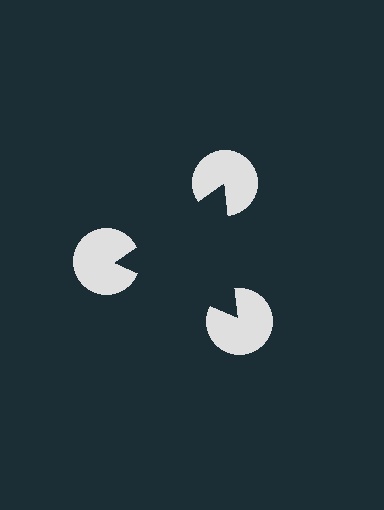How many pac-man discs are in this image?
There are 3 — one at each vertex of the illusory triangle.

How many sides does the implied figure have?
3 sides.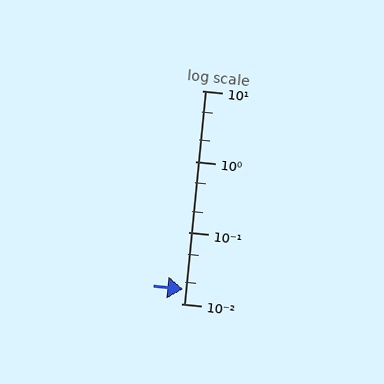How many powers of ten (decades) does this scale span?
The scale spans 3 decades, from 0.01 to 10.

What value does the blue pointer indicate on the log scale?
The pointer indicates approximately 0.016.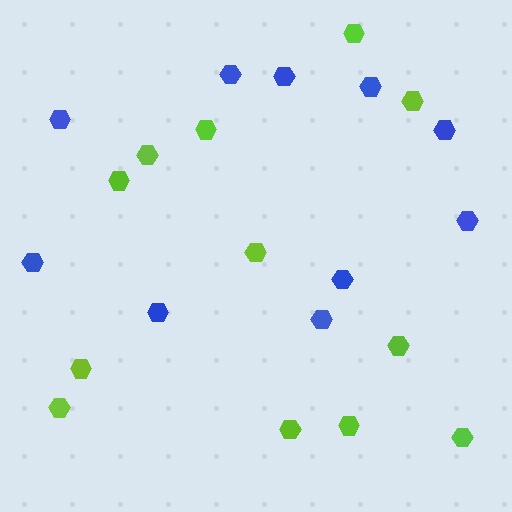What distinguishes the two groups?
There are 2 groups: one group of blue hexagons (10) and one group of lime hexagons (12).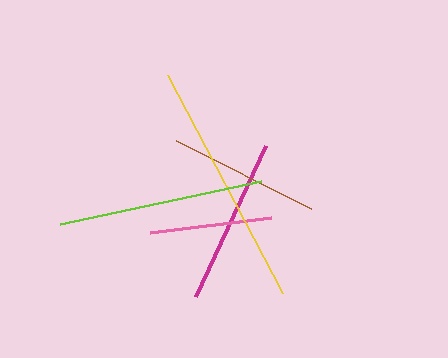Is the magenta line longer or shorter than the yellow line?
The yellow line is longer than the magenta line.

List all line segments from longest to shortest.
From longest to shortest: yellow, lime, magenta, brown, pink.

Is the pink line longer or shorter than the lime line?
The lime line is longer than the pink line.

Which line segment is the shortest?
The pink line is the shortest at approximately 123 pixels.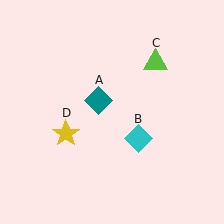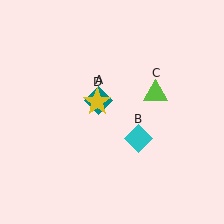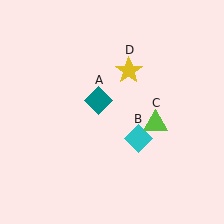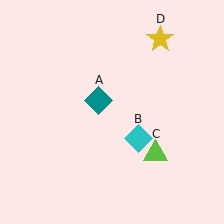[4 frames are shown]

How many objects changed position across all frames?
2 objects changed position: lime triangle (object C), yellow star (object D).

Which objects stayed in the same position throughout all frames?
Teal diamond (object A) and cyan diamond (object B) remained stationary.